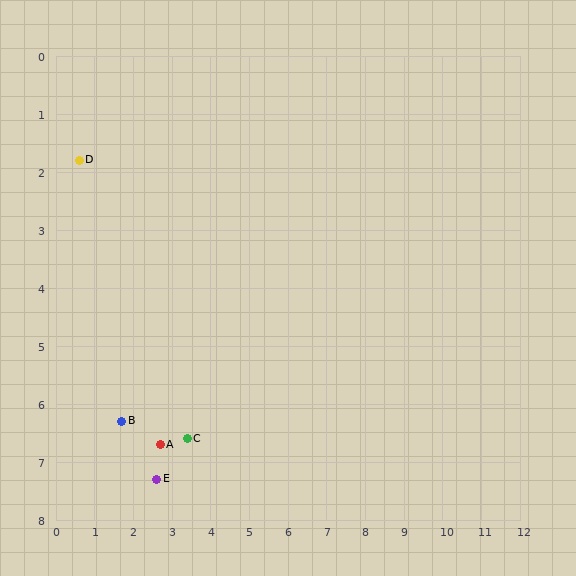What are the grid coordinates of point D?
Point D is at approximately (0.6, 1.8).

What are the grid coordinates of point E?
Point E is at approximately (2.6, 7.3).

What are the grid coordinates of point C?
Point C is at approximately (3.4, 6.6).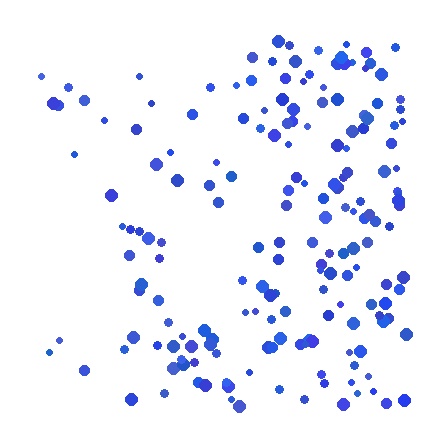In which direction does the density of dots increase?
From left to right, with the right side densest.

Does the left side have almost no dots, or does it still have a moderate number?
Still a moderate number, just noticeably fewer than the right.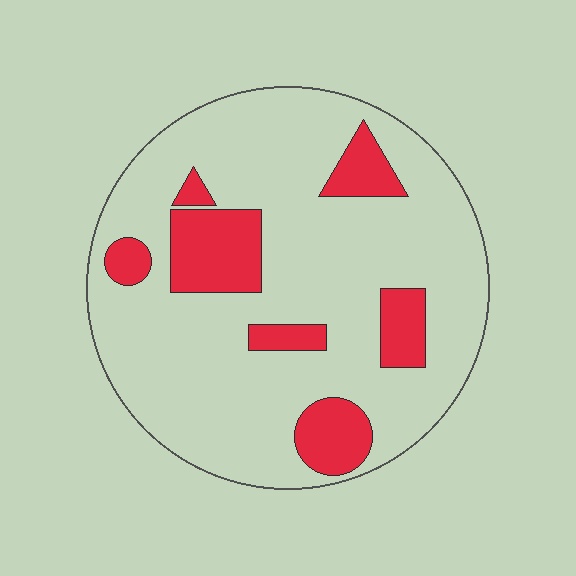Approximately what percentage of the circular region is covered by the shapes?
Approximately 20%.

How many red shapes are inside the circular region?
7.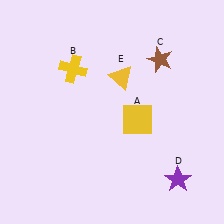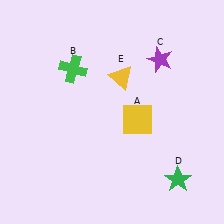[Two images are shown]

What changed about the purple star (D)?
In Image 1, D is purple. In Image 2, it changed to green.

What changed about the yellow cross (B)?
In Image 1, B is yellow. In Image 2, it changed to green.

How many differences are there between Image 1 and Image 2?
There are 3 differences between the two images.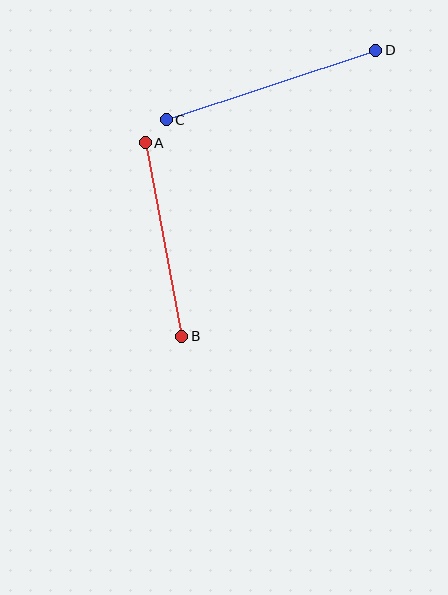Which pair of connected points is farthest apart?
Points C and D are farthest apart.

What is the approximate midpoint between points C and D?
The midpoint is at approximately (271, 85) pixels.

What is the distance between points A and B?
The distance is approximately 197 pixels.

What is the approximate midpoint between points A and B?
The midpoint is at approximately (164, 240) pixels.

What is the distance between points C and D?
The distance is approximately 220 pixels.